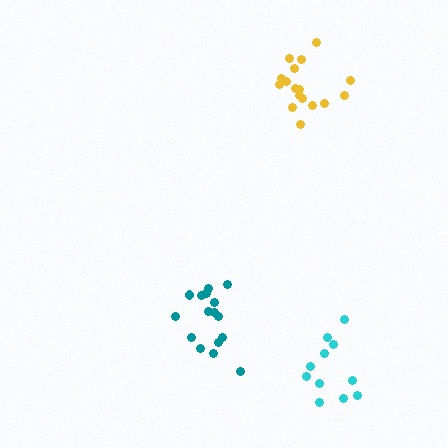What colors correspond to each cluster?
The clusters are colored: teal, cyan, yellow.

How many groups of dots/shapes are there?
There are 3 groups.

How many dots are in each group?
Group 1: 16 dots, Group 2: 11 dots, Group 3: 17 dots (44 total).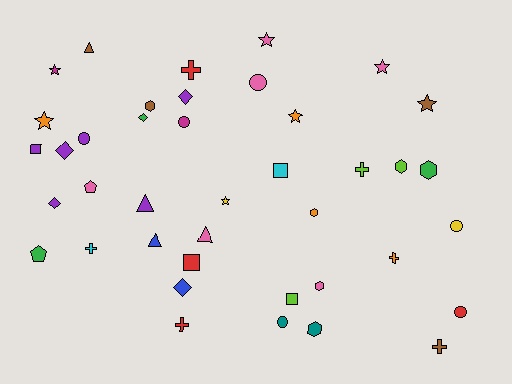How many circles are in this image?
There are 6 circles.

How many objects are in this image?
There are 40 objects.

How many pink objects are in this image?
There are 6 pink objects.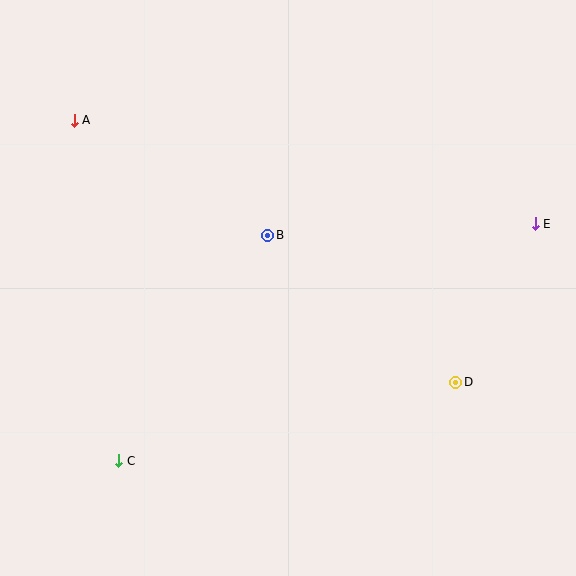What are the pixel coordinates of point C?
Point C is at (119, 461).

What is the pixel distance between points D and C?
The distance between D and C is 346 pixels.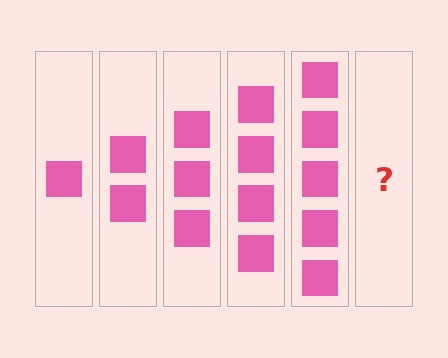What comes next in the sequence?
The next element should be 6 squares.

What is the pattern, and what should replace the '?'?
The pattern is that each step adds one more square. The '?' should be 6 squares.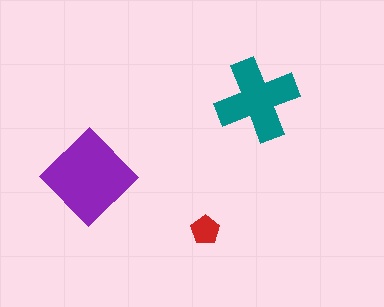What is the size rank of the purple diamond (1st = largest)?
1st.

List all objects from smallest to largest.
The red pentagon, the teal cross, the purple diamond.